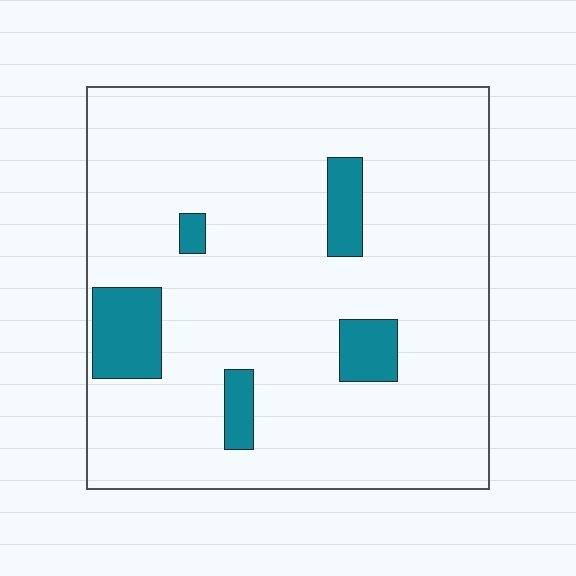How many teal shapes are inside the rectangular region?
5.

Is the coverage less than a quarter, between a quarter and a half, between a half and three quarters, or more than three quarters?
Less than a quarter.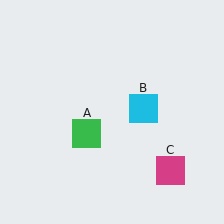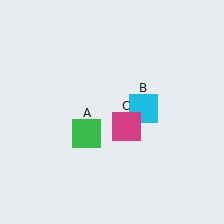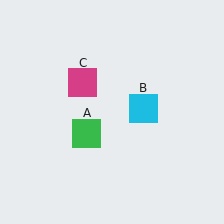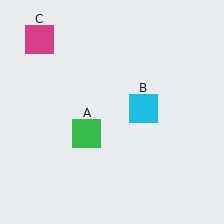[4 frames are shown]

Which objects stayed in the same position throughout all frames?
Green square (object A) and cyan square (object B) remained stationary.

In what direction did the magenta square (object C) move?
The magenta square (object C) moved up and to the left.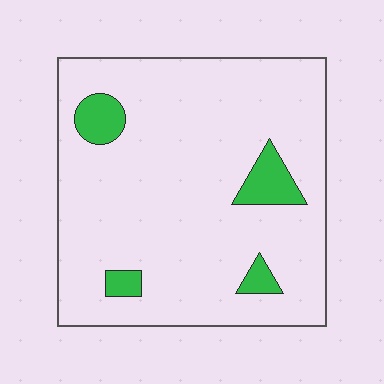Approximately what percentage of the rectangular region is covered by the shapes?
Approximately 10%.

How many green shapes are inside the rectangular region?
4.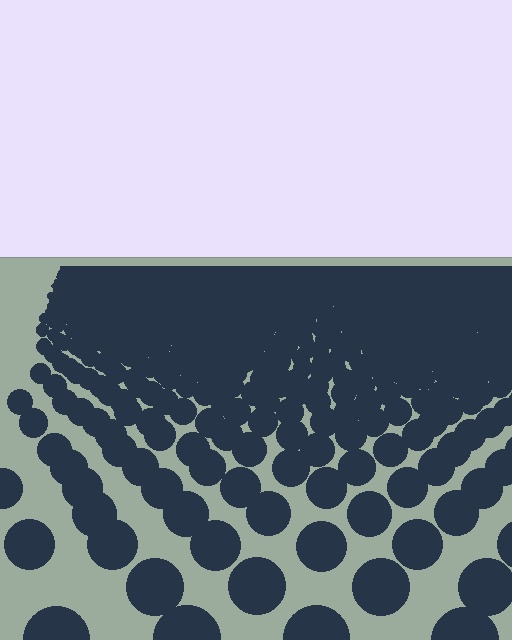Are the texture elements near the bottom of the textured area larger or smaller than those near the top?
Larger. Near the bottom, elements are closer to the viewer and appear at a bigger on-screen size.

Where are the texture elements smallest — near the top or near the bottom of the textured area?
Near the top.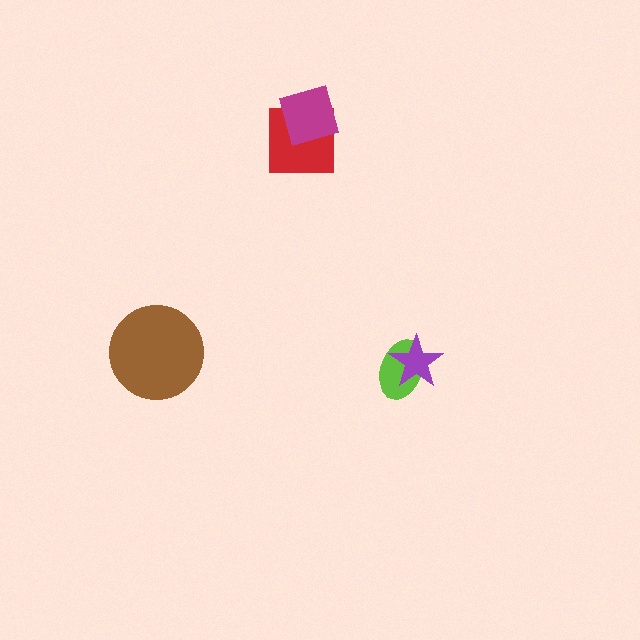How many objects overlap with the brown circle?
0 objects overlap with the brown circle.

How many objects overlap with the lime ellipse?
1 object overlaps with the lime ellipse.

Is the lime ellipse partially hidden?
Yes, it is partially covered by another shape.